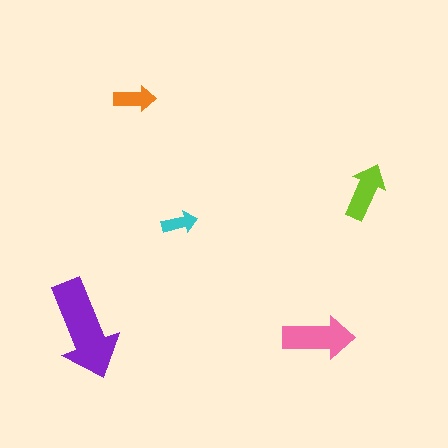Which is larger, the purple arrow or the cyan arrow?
The purple one.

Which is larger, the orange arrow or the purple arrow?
The purple one.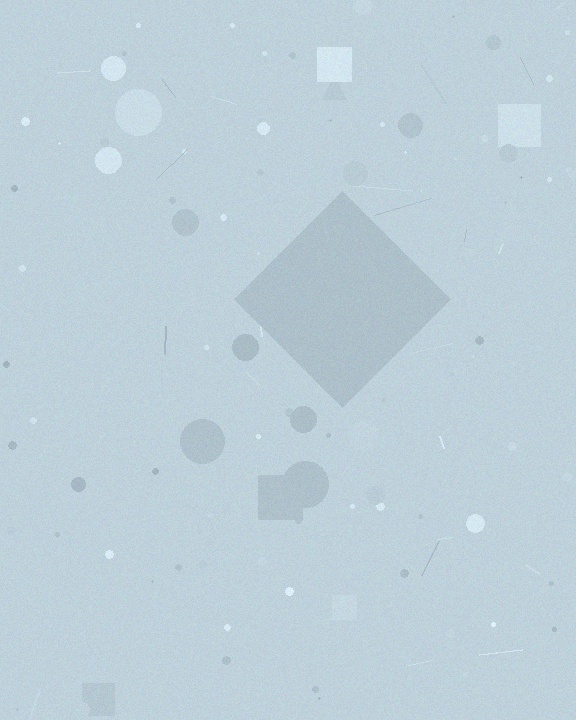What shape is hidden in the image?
A diamond is hidden in the image.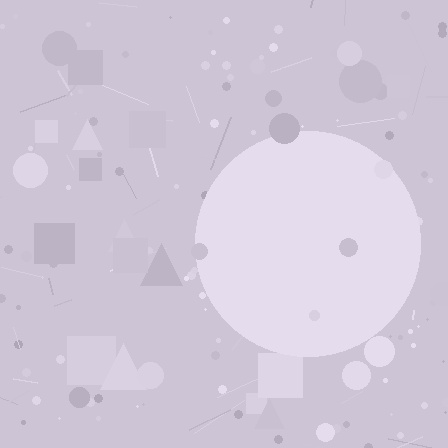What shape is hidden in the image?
A circle is hidden in the image.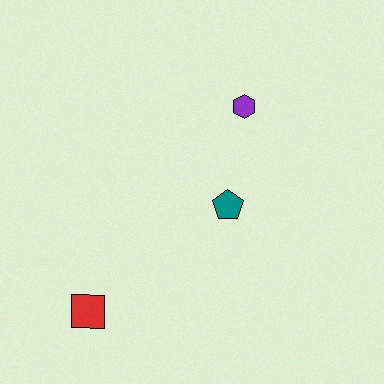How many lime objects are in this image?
There are no lime objects.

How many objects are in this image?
There are 3 objects.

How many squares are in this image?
There is 1 square.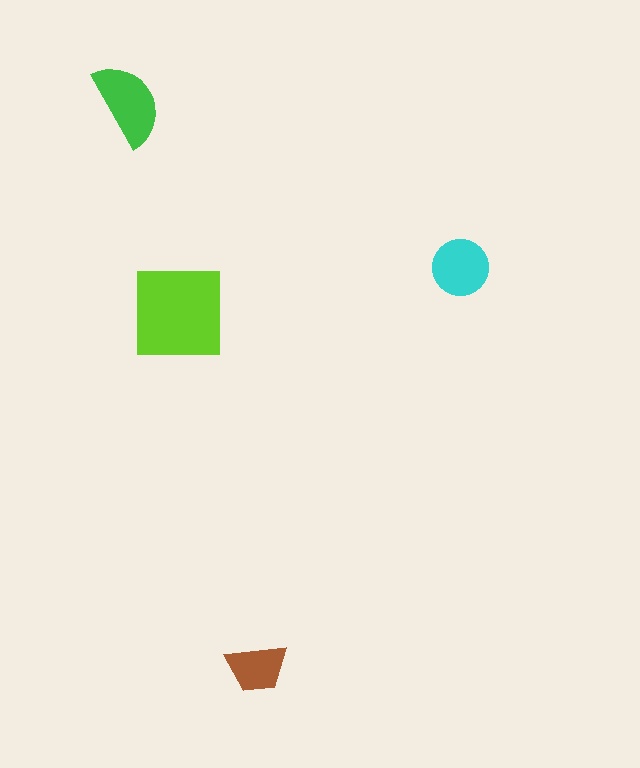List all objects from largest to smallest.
The lime square, the green semicircle, the cyan circle, the brown trapezoid.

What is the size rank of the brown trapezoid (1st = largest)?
4th.